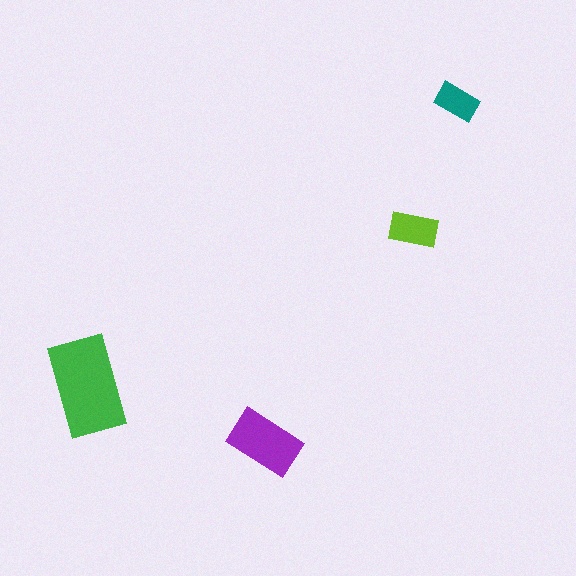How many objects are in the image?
There are 4 objects in the image.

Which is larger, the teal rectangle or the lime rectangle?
The lime one.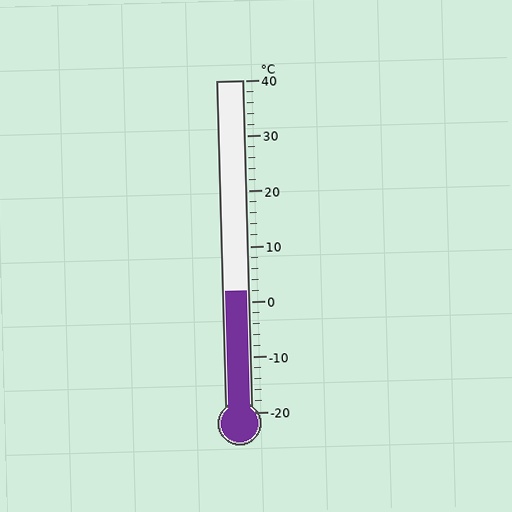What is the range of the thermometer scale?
The thermometer scale ranges from -20°C to 40°C.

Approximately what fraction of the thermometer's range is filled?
The thermometer is filled to approximately 35% of its range.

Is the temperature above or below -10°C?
The temperature is above -10°C.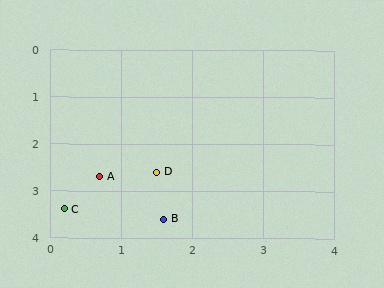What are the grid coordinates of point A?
Point A is at approximately (0.7, 2.7).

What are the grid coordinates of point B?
Point B is at approximately (1.6, 3.6).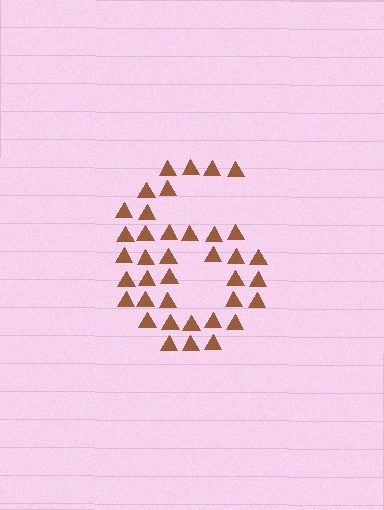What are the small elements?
The small elements are triangles.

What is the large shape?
The large shape is the digit 6.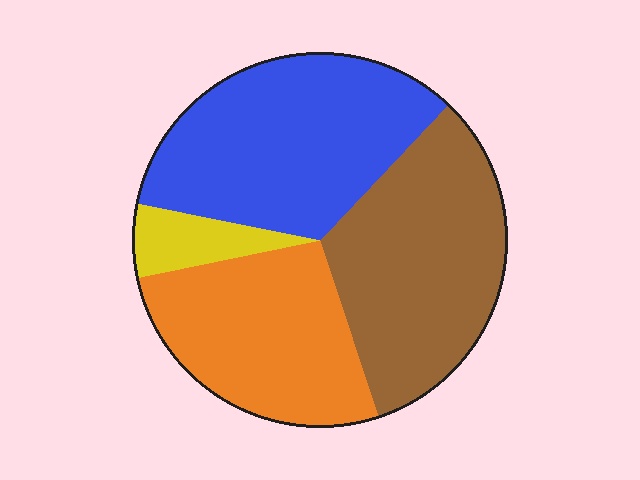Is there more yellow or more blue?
Blue.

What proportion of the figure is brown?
Brown takes up about one third (1/3) of the figure.